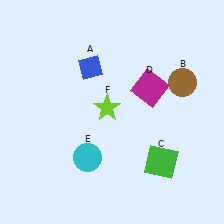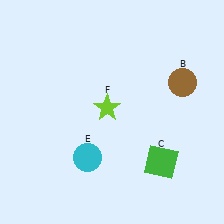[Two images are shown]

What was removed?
The blue diamond (A), the magenta square (D) were removed in Image 2.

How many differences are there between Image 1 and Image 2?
There are 2 differences between the two images.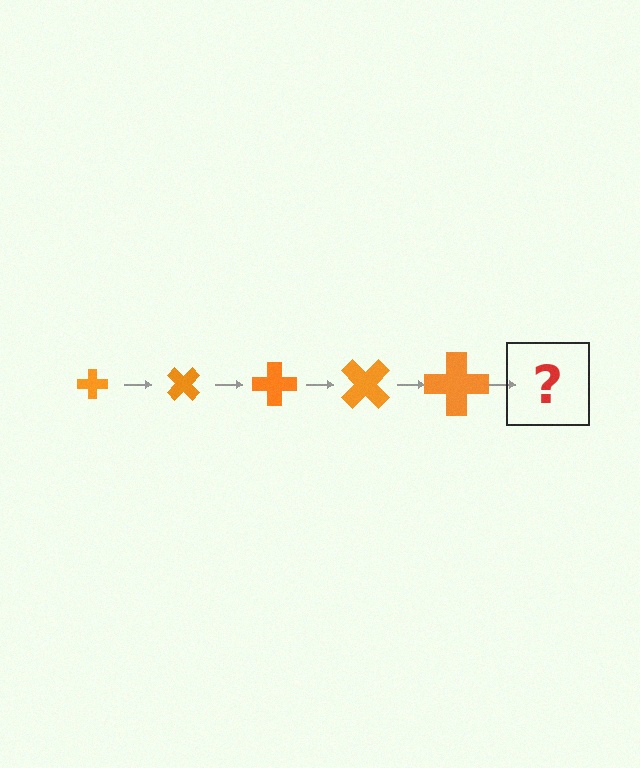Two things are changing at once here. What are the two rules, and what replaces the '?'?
The two rules are that the cross grows larger each step and it rotates 45 degrees each step. The '?' should be a cross, larger than the previous one and rotated 225 degrees from the start.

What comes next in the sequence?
The next element should be a cross, larger than the previous one and rotated 225 degrees from the start.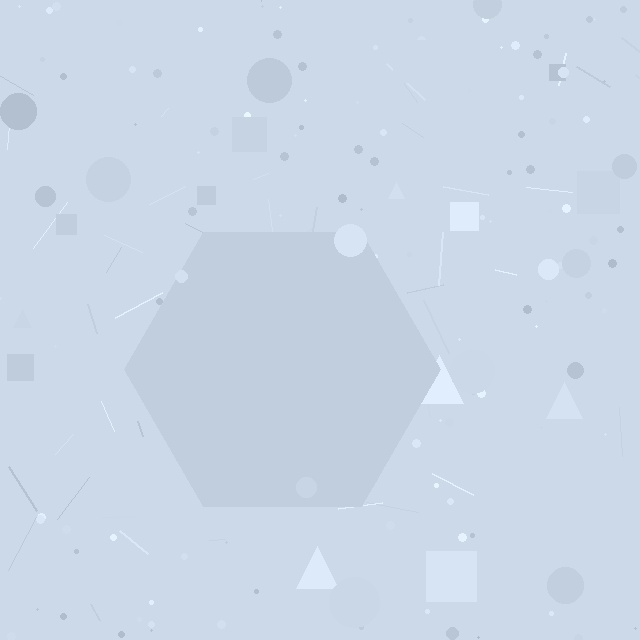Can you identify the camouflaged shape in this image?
The camouflaged shape is a hexagon.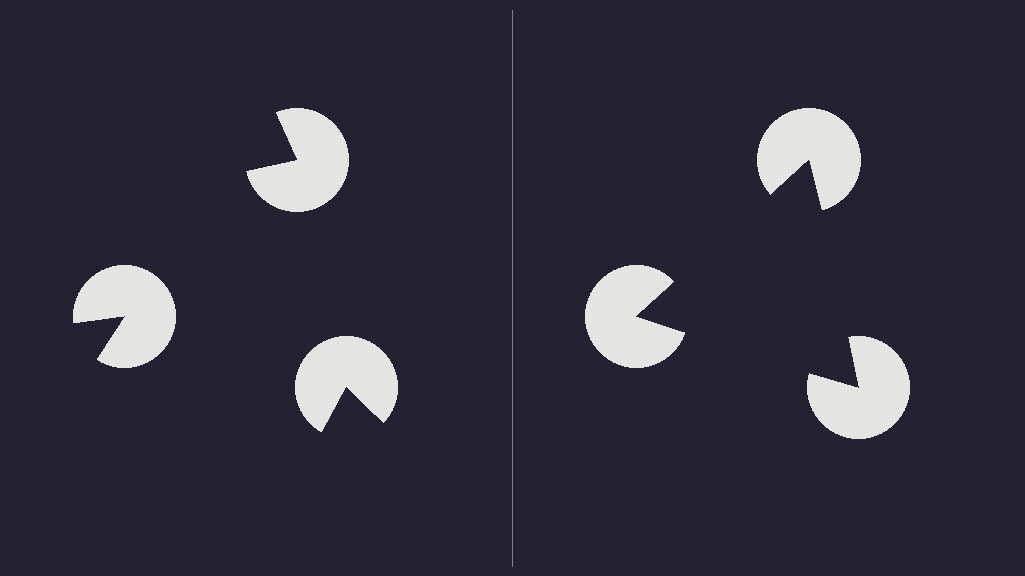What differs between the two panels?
The pac-man discs are positioned identically on both sides; only the wedge orientations differ. On the right they align to a triangle; on the left they are misaligned.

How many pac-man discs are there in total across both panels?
6 — 3 on each side.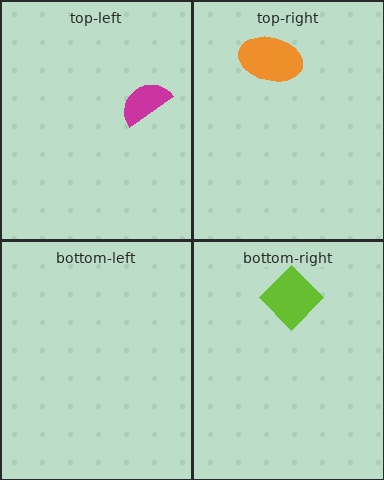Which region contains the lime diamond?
The bottom-right region.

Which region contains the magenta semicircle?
The top-left region.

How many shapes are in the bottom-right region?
1.